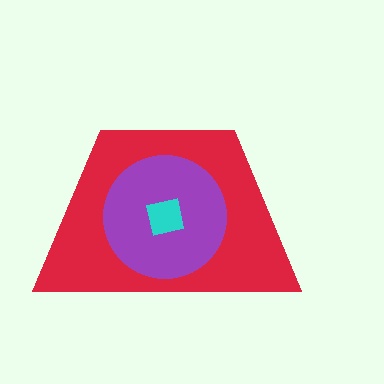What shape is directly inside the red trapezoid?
The purple circle.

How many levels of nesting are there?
3.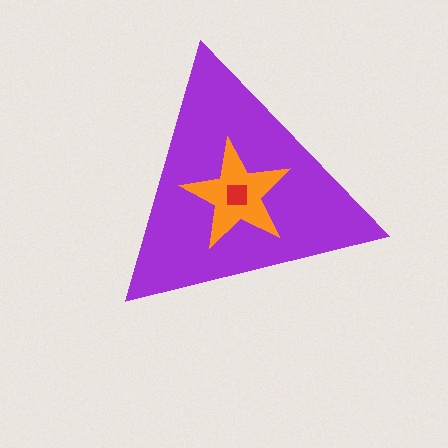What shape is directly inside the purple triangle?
The orange star.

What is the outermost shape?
The purple triangle.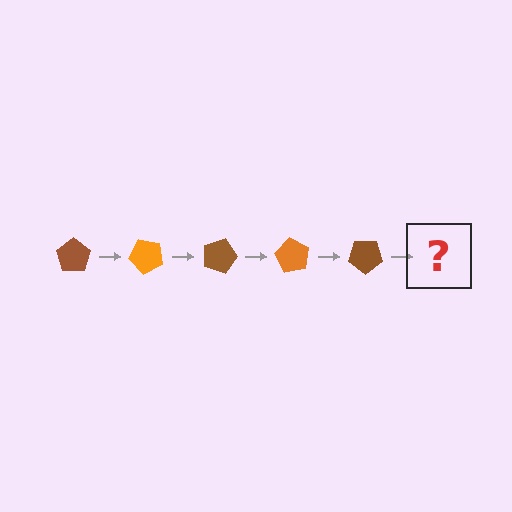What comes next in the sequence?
The next element should be an orange pentagon, rotated 225 degrees from the start.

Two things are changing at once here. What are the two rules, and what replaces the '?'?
The two rules are that it rotates 45 degrees each step and the color cycles through brown and orange. The '?' should be an orange pentagon, rotated 225 degrees from the start.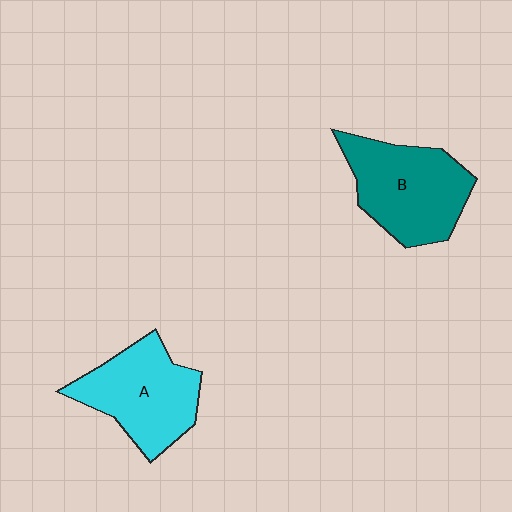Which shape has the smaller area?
Shape A (cyan).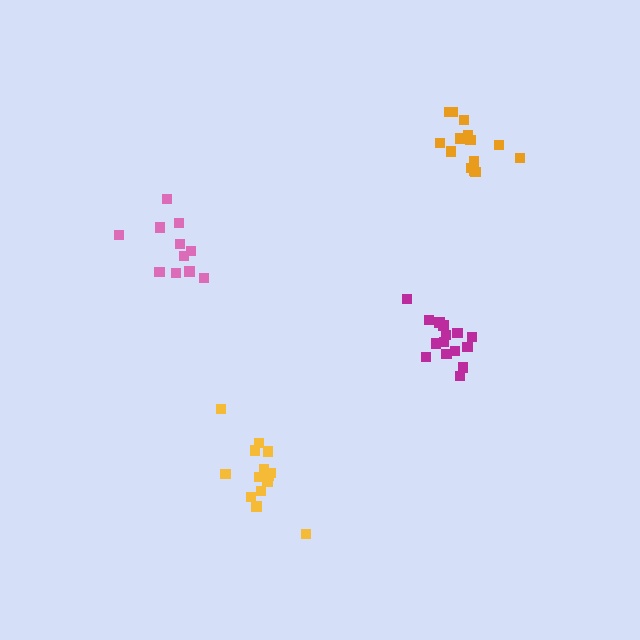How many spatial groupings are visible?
There are 4 spatial groupings.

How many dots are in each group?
Group 1: 14 dots, Group 2: 15 dots, Group 3: 11 dots, Group 4: 15 dots (55 total).